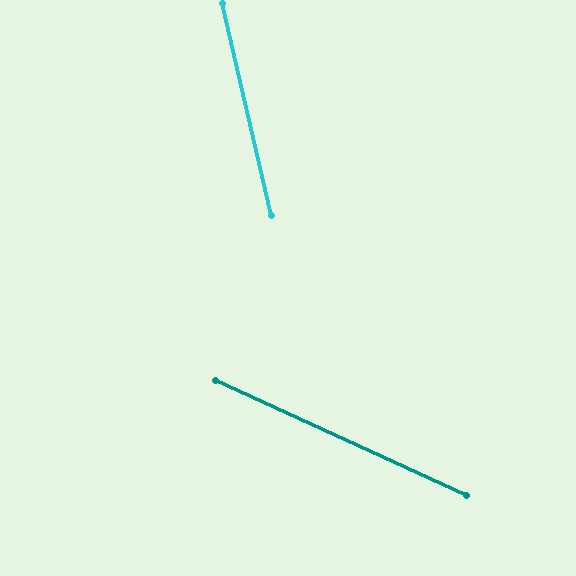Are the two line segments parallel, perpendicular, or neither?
Neither parallel nor perpendicular — they differ by about 52°.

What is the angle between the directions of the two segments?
Approximately 52 degrees.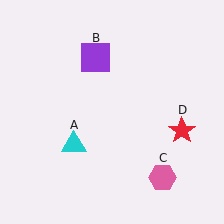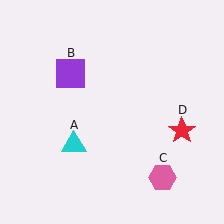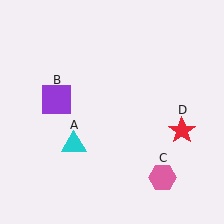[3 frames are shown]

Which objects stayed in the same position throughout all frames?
Cyan triangle (object A) and pink hexagon (object C) and red star (object D) remained stationary.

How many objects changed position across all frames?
1 object changed position: purple square (object B).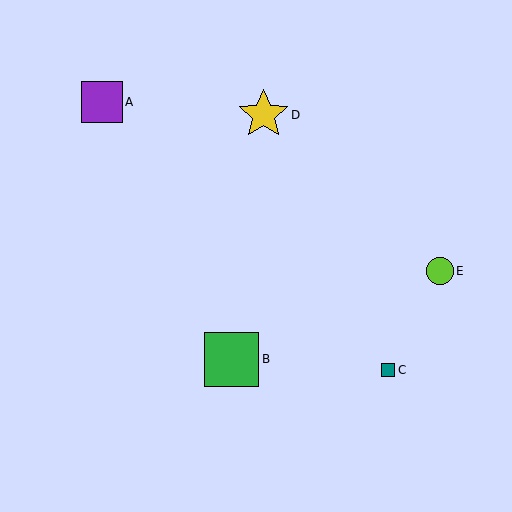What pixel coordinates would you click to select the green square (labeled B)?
Click at (232, 359) to select the green square B.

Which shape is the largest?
The green square (labeled B) is the largest.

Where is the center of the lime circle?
The center of the lime circle is at (440, 271).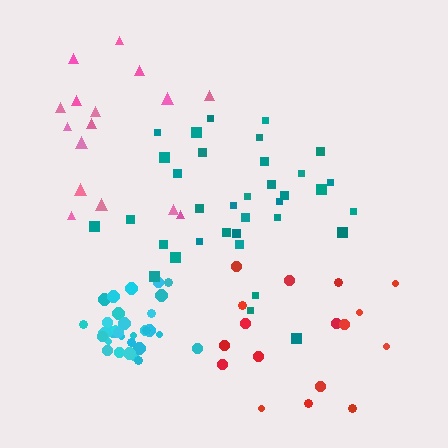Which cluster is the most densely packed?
Cyan.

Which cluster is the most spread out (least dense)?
Red.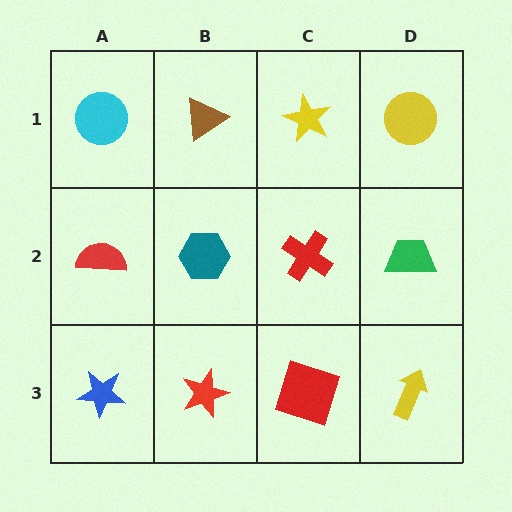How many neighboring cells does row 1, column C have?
3.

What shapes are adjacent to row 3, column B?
A teal hexagon (row 2, column B), a blue star (row 3, column A), a red square (row 3, column C).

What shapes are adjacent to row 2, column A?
A cyan circle (row 1, column A), a blue star (row 3, column A), a teal hexagon (row 2, column B).